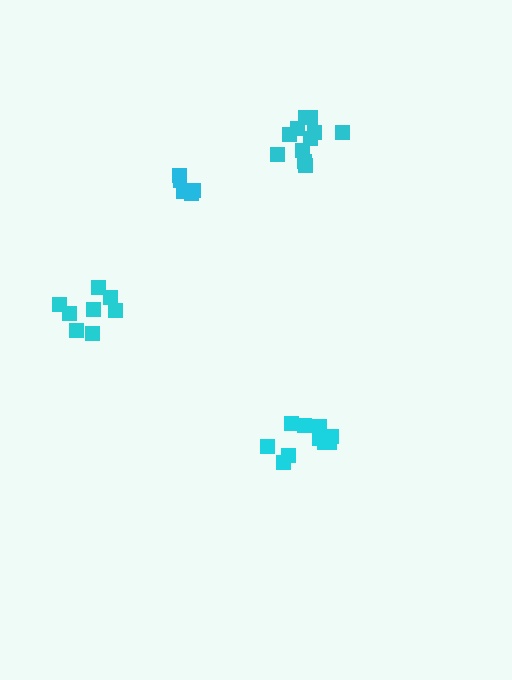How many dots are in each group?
Group 1: 5 dots, Group 2: 10 dots, Group 3: 11 dots, Group 4: 8 dots (34 total).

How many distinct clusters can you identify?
There are 4 distinct clusters.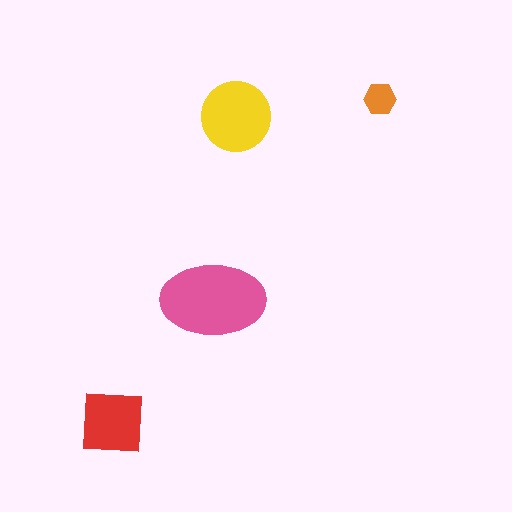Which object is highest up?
The orange hexagon is topmost.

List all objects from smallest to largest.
The orange hexagon, the red square, the yellow circle, the pink ellipse.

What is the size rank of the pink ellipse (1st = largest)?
1st.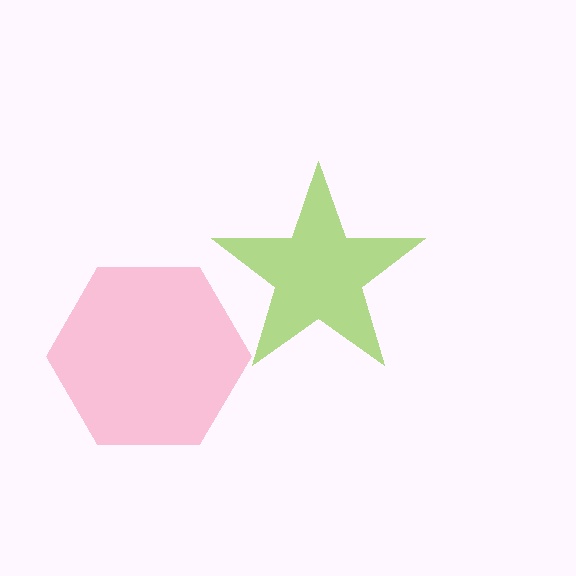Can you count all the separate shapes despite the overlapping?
Yes, there are 2 separate shapes.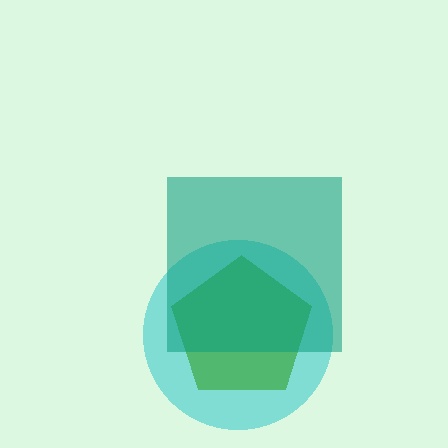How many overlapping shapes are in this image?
There are 3 overlapping shapes in the image.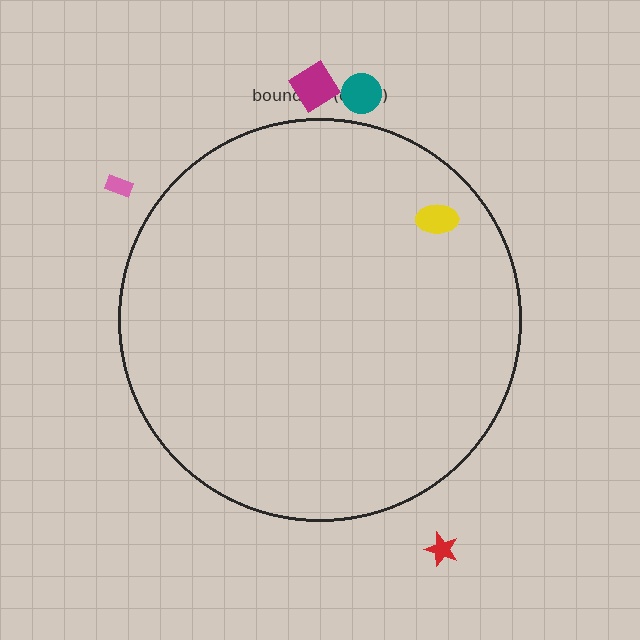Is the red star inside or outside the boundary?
Outside.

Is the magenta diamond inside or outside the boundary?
Outside.